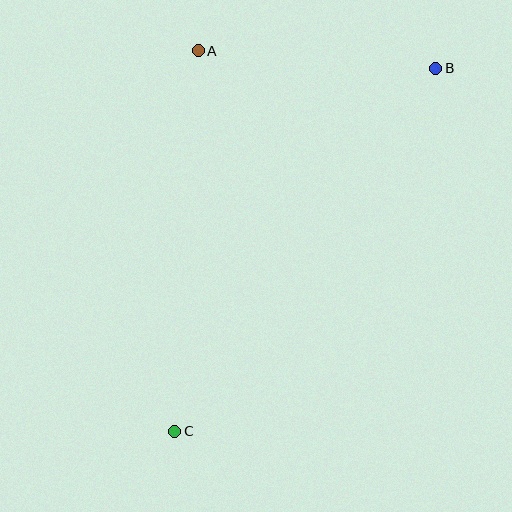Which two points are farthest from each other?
Points B and C are farthest from each other.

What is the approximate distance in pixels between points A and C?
The distance between A and C is approximately 381 pixels.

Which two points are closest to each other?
Points A and B are closest to each other.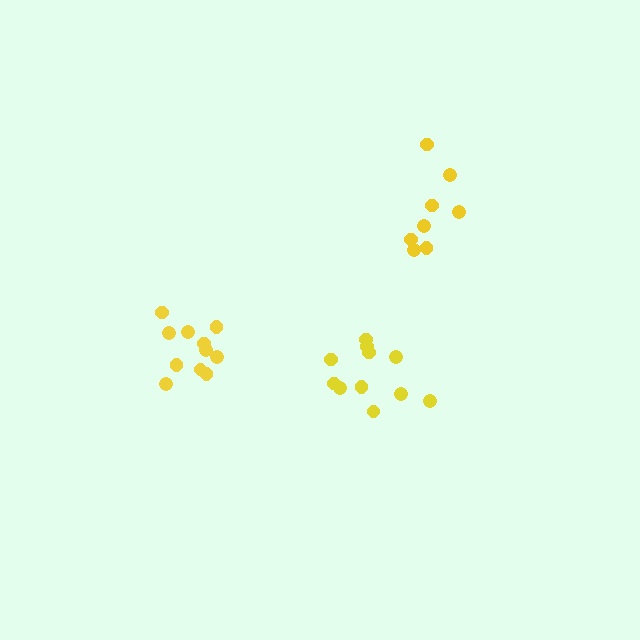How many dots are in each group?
Group 1: 11 dots, Group 2: 11 dots, Group 3: 8 dots (30 total).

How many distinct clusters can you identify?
There are 3 distinct clusters.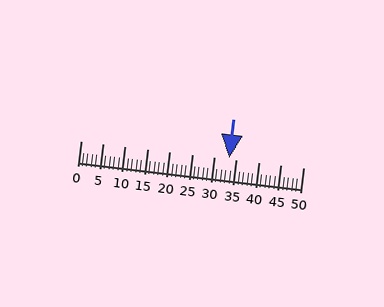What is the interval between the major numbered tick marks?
The major tick marks are spaced 5 units apart.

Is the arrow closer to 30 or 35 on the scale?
The arrow is closer to 35.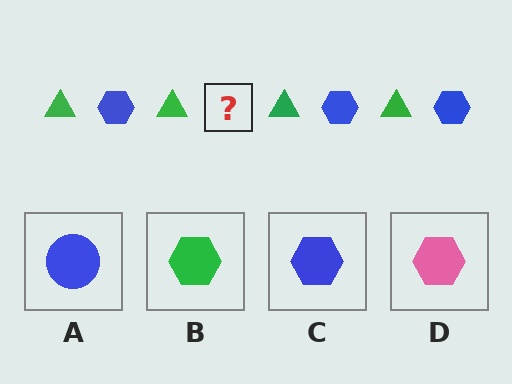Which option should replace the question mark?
Option C.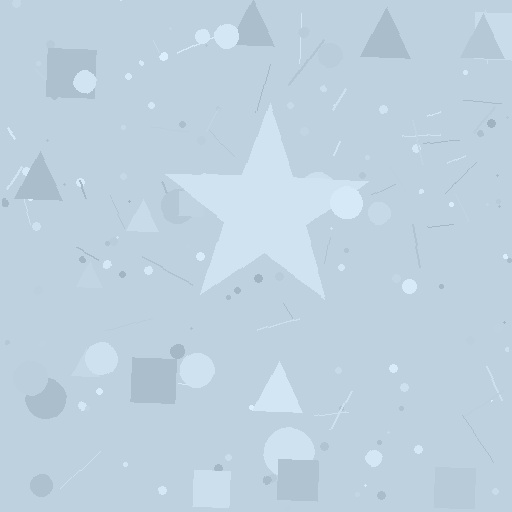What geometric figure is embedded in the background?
A star is embedded in the background.